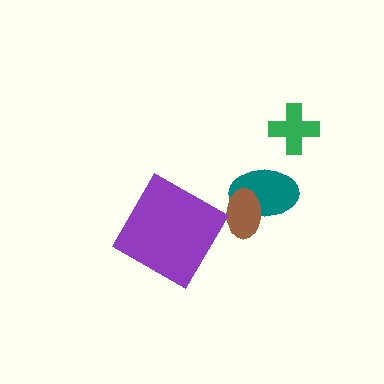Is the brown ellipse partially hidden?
No, no other shape covers it.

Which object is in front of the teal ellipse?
The brown ellipse is in front of the teal ellipse.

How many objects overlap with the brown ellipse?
1 object overlaps with the brown ellipse.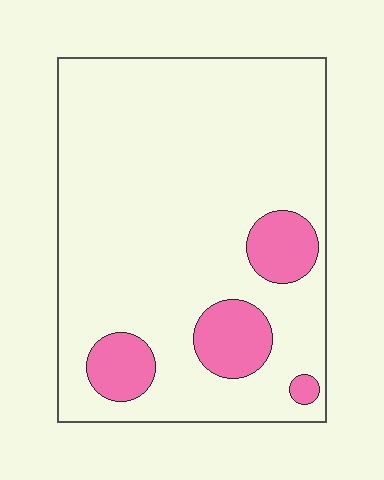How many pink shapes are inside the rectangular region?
4.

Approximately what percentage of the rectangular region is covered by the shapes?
Approximately 15%.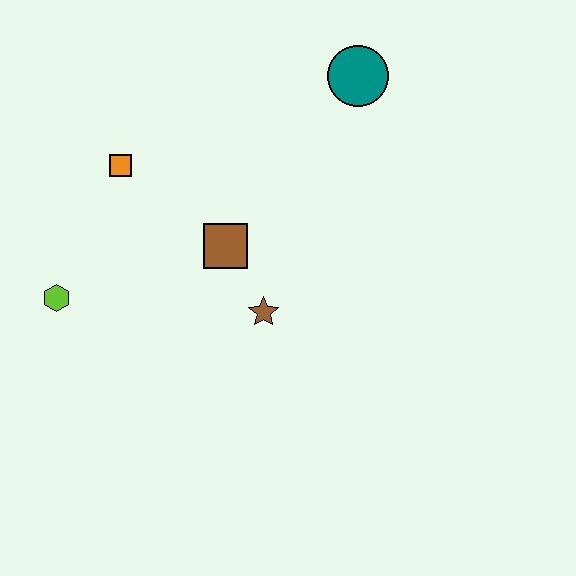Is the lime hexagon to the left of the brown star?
Yes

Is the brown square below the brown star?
No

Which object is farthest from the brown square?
The teal circle is farthest from the brown square.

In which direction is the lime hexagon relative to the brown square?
The lime hexagon is to the left of the brown square.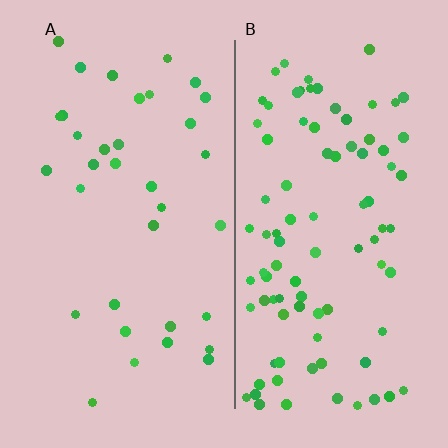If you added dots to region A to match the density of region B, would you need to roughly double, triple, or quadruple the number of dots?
Approximately triple.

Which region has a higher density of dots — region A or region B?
B (the right).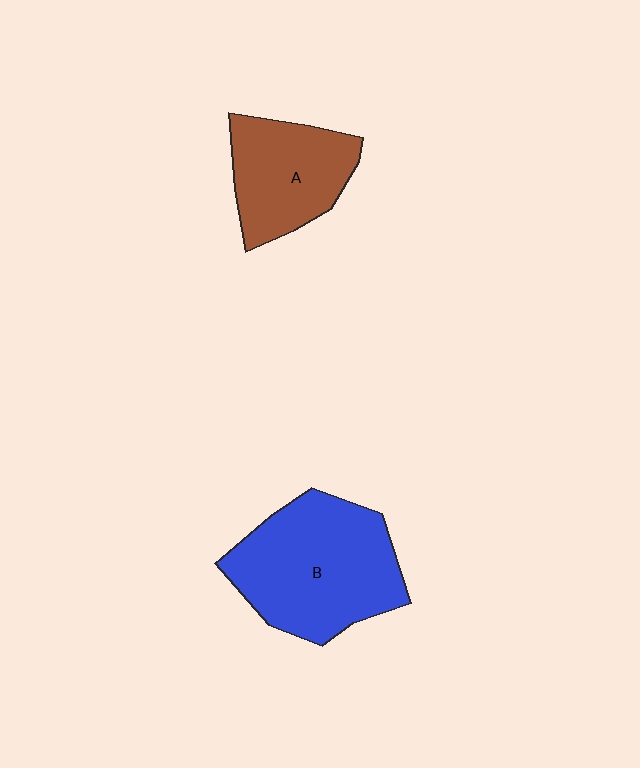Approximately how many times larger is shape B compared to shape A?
Approximately 1.5 times.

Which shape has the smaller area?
Shape A (brown).